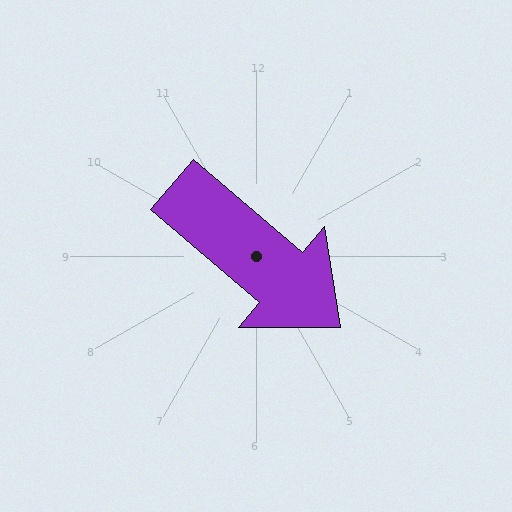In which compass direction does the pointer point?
Southeast.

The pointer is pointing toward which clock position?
Roughly 4 o'clock.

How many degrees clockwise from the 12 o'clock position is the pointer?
Approximately 130 degrees.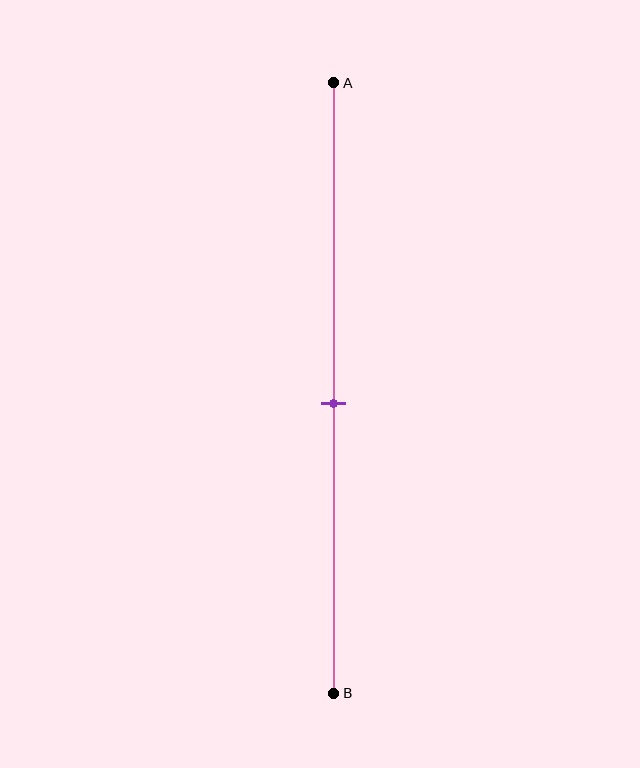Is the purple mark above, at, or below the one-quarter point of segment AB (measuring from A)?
The purple mark is below the one-quarter point of segment AB.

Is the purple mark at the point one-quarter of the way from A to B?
No, the mark is at about 55% from A, not at the 25% one-quarter point.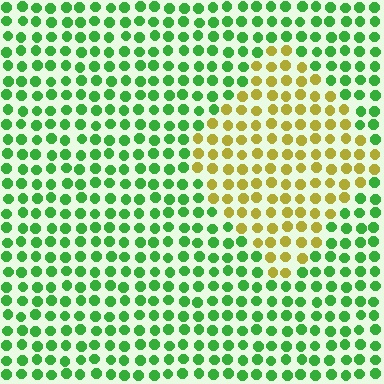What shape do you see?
I see a diamond.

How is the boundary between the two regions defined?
The boundary is defined purely by a slight shift in hue (about 64 degrees). Spacing, size, and orientation are identical on both sides.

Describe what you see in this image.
The image is filled with small green elements in a uniform arrangement. A diamond-shaped region is visible where the elements are tinted to a slightly different hue, forming a subtle color boundary.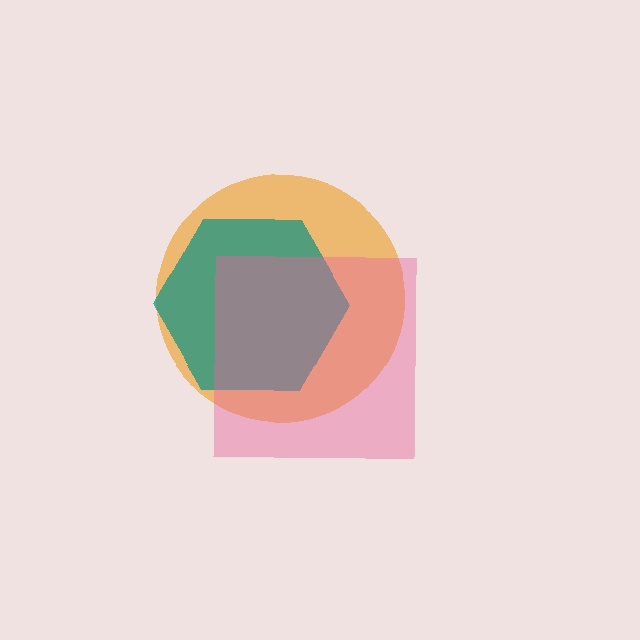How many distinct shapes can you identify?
There are 3 distinct shapes: an orange circle, a teal hexagon, a pink square.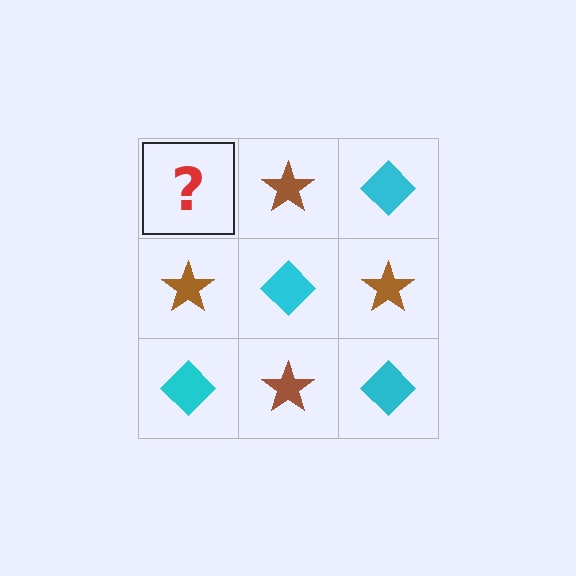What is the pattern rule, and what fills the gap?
The rule is that it alternates cyan diamond and brown star in a checkerboard pattern. The gap should be filled with a cyan diamond.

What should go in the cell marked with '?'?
The missing cell should contain a cyan diamond.